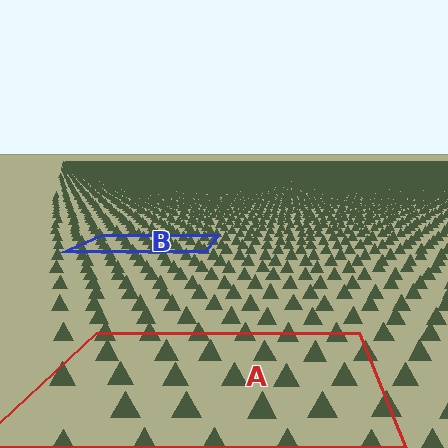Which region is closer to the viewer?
Region A is closer. The texture elements there are larger and more spread out.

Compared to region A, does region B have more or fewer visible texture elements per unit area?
Region B has more texture elements per unit area — they are packed more densely because it is farther away.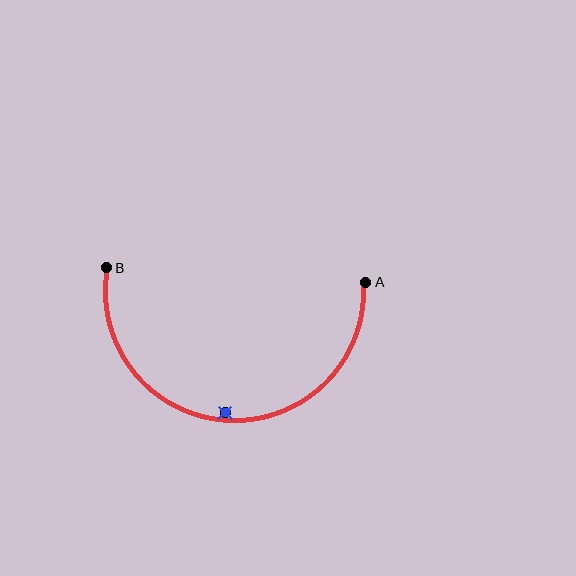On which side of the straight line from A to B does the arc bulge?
The arc bulges below the straight line connecting A and B.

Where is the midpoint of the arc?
The arc midpoint is the point on the curve farthest from the straight line joining A and B. It sits below that line.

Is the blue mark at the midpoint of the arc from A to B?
No — the blue mark does not lie on the arc at all. It sits slightly inside the curve.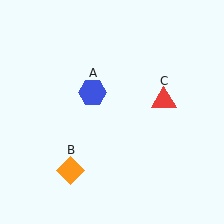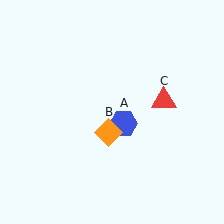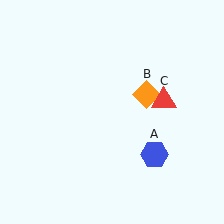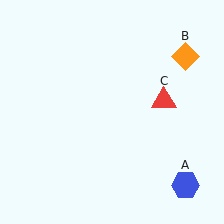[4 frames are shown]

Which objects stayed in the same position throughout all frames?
Red triangle (object C) remained stationary.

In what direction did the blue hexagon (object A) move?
The blue hexagon (object A) moved down and to the right.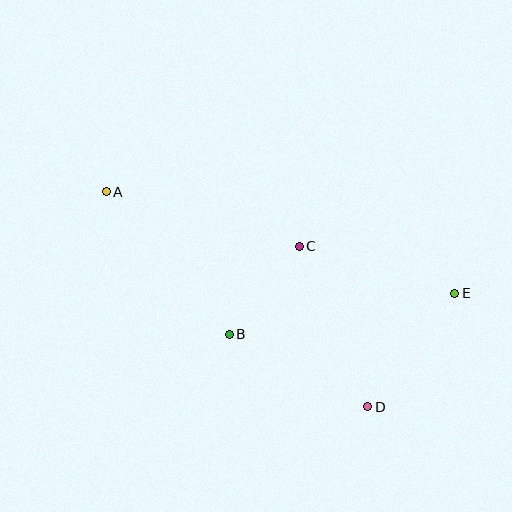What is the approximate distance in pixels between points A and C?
The distance between A and C is approximately 201 pixels.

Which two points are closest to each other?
Points B and C are closest to each other.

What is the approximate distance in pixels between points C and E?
The distance between C and E is approximately 162 pixels.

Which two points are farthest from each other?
Points A and E are farthest from each other.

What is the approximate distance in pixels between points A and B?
The distance between A and B is approximately 189 pixels.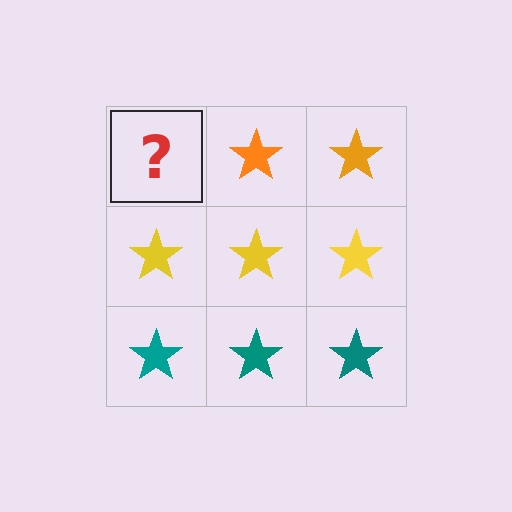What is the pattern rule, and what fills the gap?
The rule is that each row has a consistent color. The gap should be filled with an orange star.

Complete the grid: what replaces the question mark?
The question mark should be replaced with an orange star.